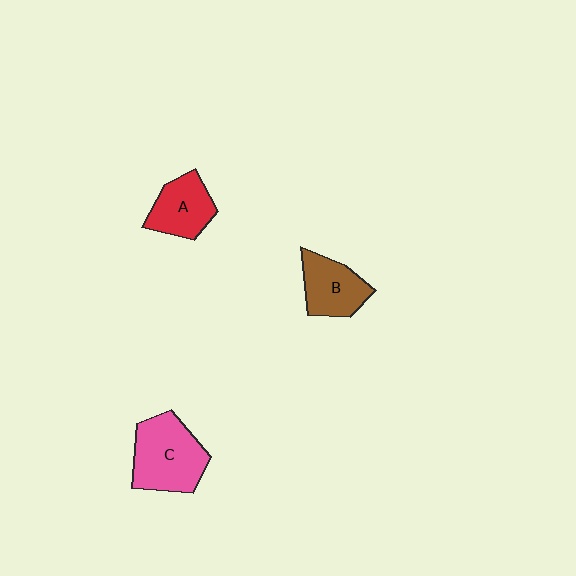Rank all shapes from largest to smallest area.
From largest to smallest: C (pink), B (brown), A (red).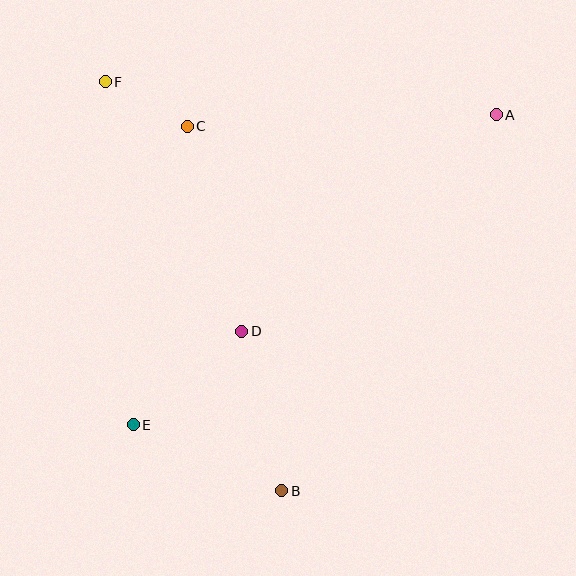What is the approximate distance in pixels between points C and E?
The distance between C and E is approximately 303 pixels.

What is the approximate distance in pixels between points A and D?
The distance between A and D is approximately 334 pixels.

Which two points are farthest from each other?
Points A and E are farthest from each other.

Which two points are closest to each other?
Points C and F are closest to each other.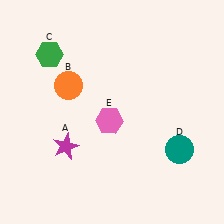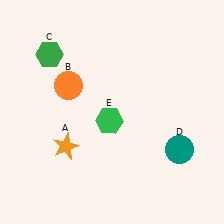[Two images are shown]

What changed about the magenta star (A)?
In Image 1, A is magenta. In Image 2, it changed to orange.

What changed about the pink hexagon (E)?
In Image 1, E is pink. In Image 2, it changed to green.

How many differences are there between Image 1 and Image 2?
There are 2 differences between the two images.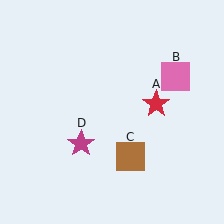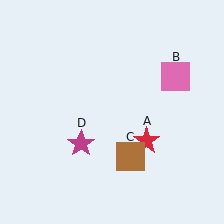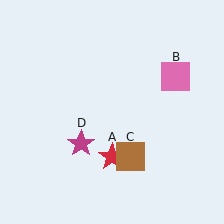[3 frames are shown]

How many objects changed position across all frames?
1 object changed position: red star (object A).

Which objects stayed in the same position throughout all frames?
Pink square (object B) and brown square (object C) and magenta star (object D) remained stationary.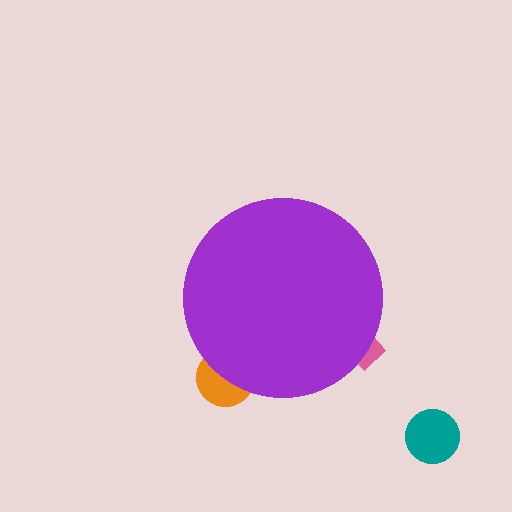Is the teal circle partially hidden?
No, the teal circle is fully visible.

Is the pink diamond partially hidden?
Yes, the pink diamond is partially hidden behind the purple circle.